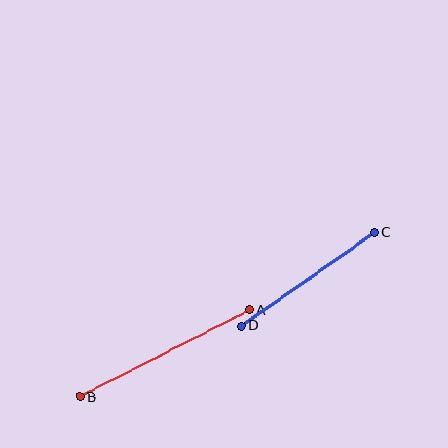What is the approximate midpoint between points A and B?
The midpoint is at approximately (165, 353) pixels.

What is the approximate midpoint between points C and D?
The midpoint is at approximately (308, 279) pixels.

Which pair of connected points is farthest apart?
Points A and B are farthest apart.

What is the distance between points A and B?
The distance is approximately 191 pixels.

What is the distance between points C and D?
The distance is approximately 163 pixels.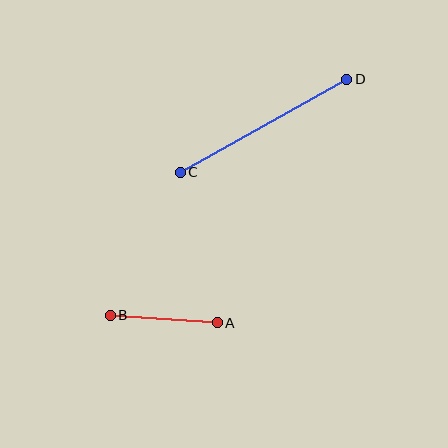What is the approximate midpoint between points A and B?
The midpoint is at approximately (164, 319) pixels.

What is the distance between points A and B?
The distance is approximately 108 pixels.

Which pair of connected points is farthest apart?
Points C and D are farthest apart.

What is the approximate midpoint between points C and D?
The midpoint is at approximately (263, 126) pixels.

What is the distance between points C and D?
The distance is approximately 191 pixels.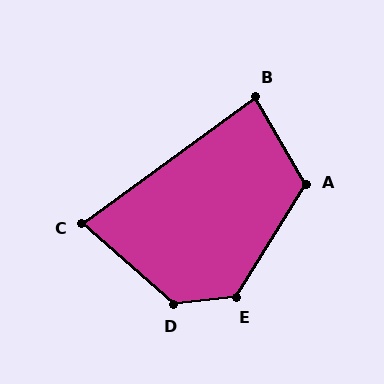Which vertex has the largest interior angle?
D, at approximately 132 degrees.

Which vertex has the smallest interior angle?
C, at approximately 78 degrees.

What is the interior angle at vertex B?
Approximately 84 degrees (acute).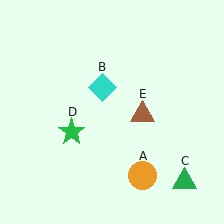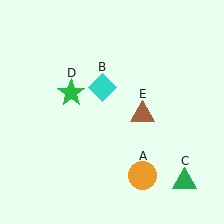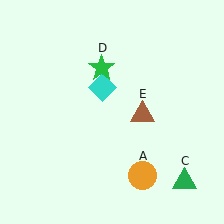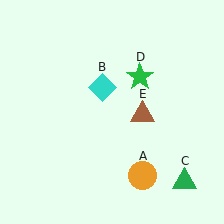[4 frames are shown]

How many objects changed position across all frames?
1 object changed position: green star (object D).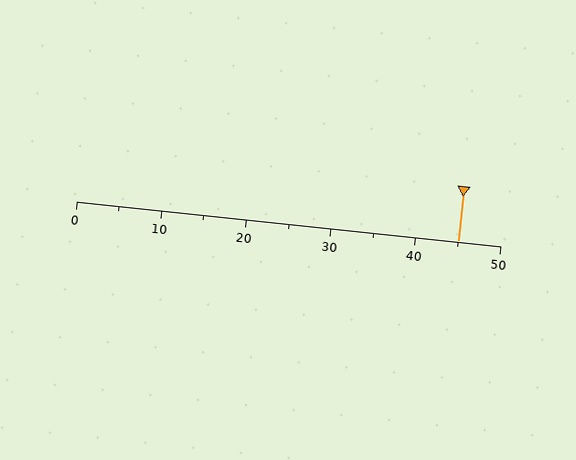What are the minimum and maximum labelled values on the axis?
The axis runs from 0 to 50.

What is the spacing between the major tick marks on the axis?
The major ticks are spaced 10 apart.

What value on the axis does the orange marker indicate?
The marker indicates approximately 45.